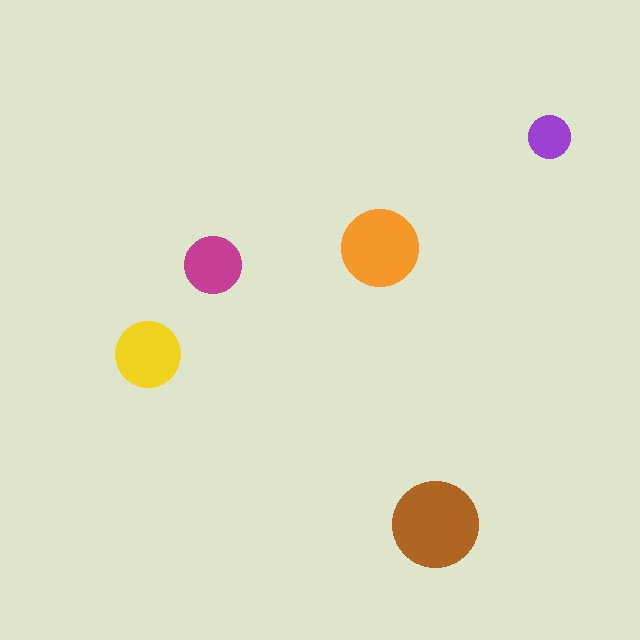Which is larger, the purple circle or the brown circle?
The brown one.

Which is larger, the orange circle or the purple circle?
The orange one.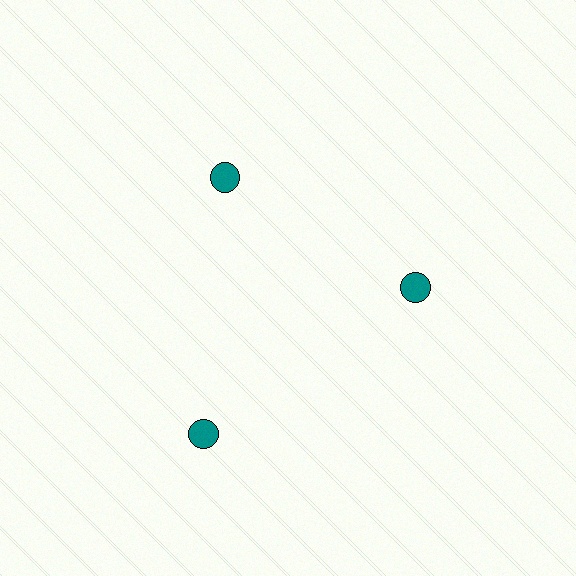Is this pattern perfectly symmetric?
No. The 3 teal circles are arranged in a ring, but one element near the 7 o'clock position is pushed outward from the center, breaking the 3-fold rotational symmetry.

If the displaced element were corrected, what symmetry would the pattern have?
It would have 3-fold rotational symmetry — the pattern would map onto itself every 120 degrees.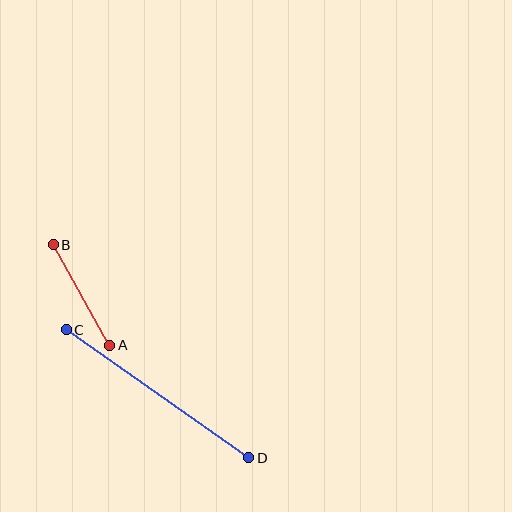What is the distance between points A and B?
The distance is approximately 116 pixels.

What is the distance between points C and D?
The distance is approximately 223 pixels.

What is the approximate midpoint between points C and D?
The midpoint is at approximately (157, 394) pixels.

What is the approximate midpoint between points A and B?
The midpoint is at approximately (82, 295) pixels.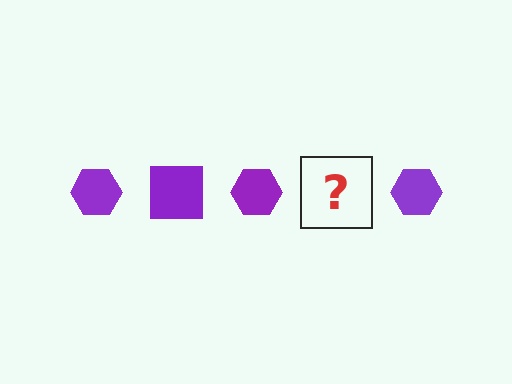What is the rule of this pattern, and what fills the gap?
The rule is that the pattern cycles through hexagon, square shapes in purple. The gap should be filled with a purple square.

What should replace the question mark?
The question mark should be replaced with a purple square.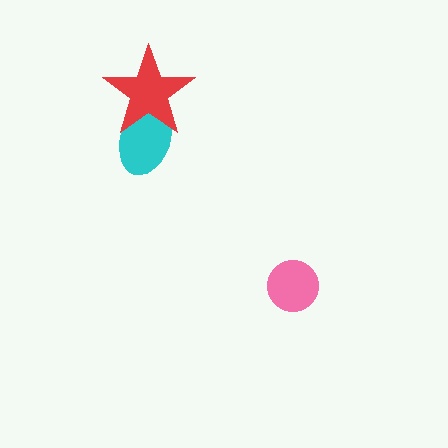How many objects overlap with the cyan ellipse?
1 object overlaps with the cyan ellipse.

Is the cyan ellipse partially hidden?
Yes, it is partially covered by another shape.